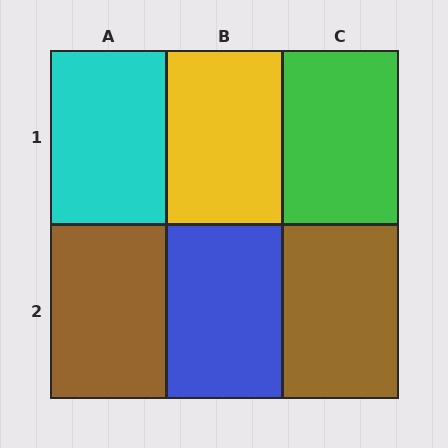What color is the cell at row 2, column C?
Brown.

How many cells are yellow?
1 cell is yellow.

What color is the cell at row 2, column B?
Blue.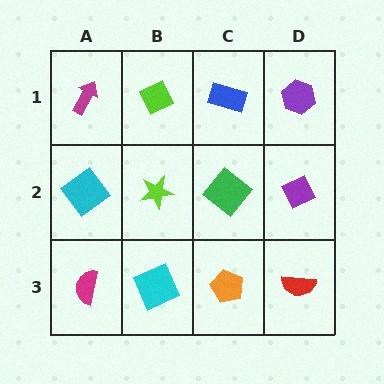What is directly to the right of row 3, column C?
A red semicircle.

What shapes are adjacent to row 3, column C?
A green diamond (row 2, column C), a cyan square (row 3, column B), a red semicircle (row 3, column D).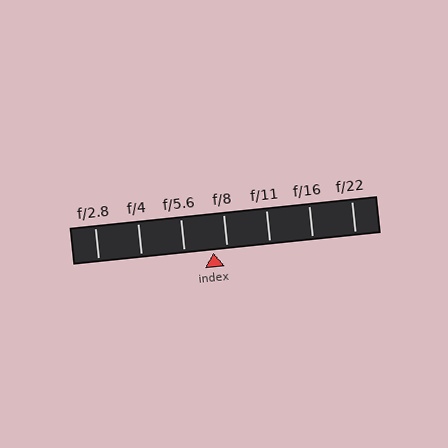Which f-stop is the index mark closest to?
The index mark is closest to f/8.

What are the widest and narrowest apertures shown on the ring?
The widest aperture shown is f/2.8 and the narrowest is f/22.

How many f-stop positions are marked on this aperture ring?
There are 7 f-stop positions marked.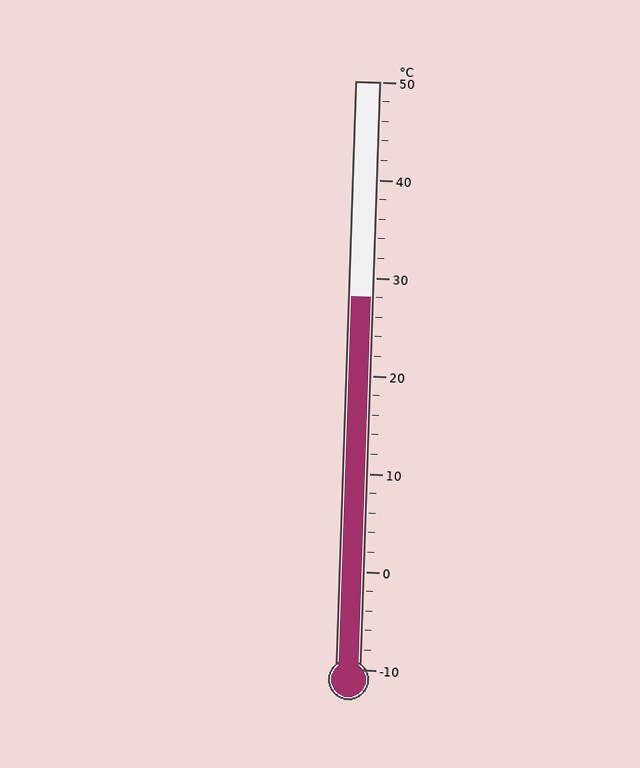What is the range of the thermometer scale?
The thermometer scale ranges from -10°C to 50°C.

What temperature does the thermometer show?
The thermometer shows approximately 28°C.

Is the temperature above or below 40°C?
The temperature is below 40°C.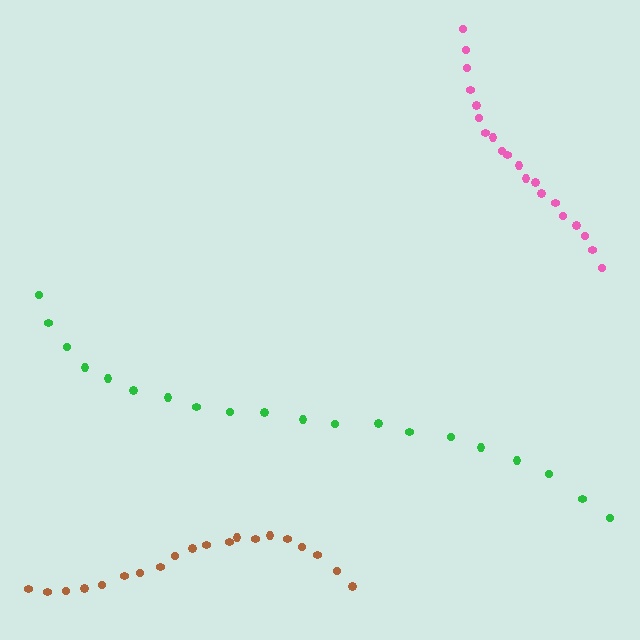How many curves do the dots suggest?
There are 3 distinct paths.